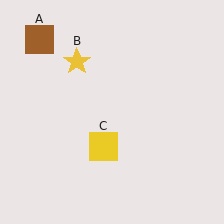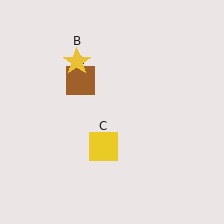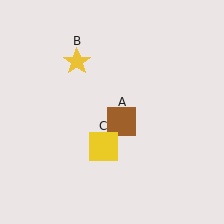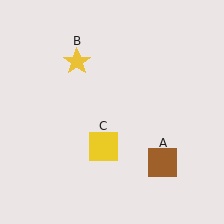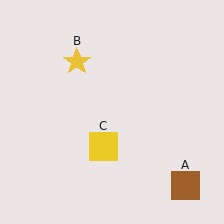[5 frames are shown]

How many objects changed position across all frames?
1 object changed position: brown square (object A).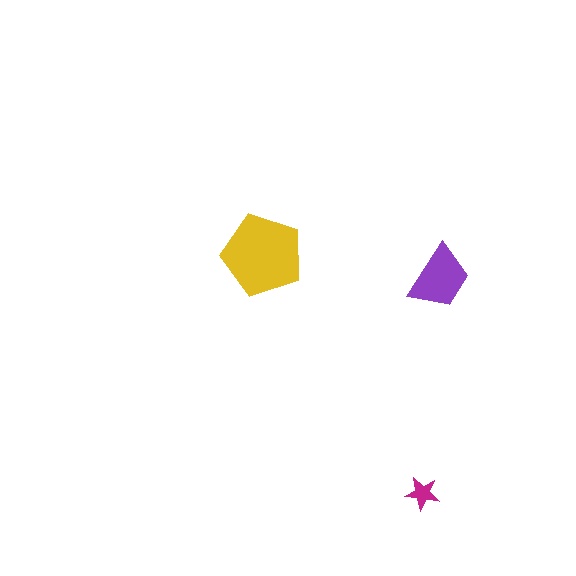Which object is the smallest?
The magenta star.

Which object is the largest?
The yellow pentagon.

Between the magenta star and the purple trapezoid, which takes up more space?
The purple trapezoid.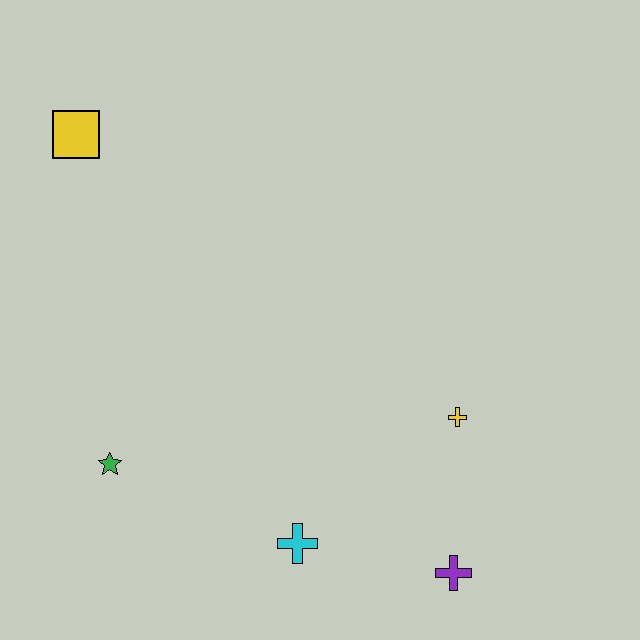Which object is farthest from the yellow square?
The purple cross is farthest from the yellow square.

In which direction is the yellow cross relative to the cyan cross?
The yellow cross is to the right of the cyan cross.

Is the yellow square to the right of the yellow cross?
No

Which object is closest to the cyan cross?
The purple cross is closest to the cyan cross.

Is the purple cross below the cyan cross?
Yes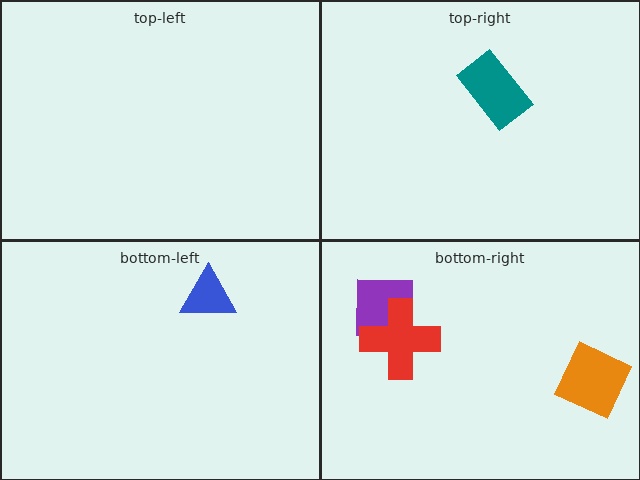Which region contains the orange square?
The bottom-right region.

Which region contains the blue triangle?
The bottom-left region.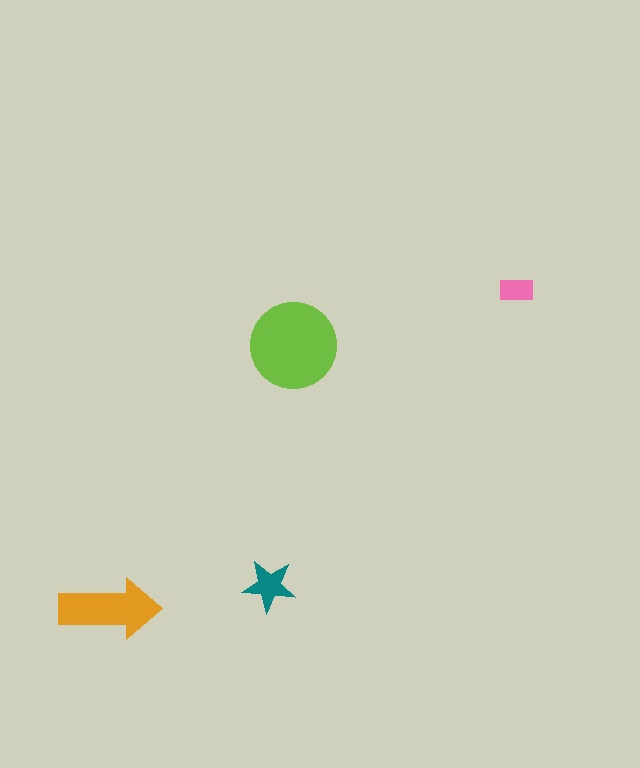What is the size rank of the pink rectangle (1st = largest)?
4th.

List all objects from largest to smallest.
The lime circle, the orange arrow, the teal star, the pink rectangle.